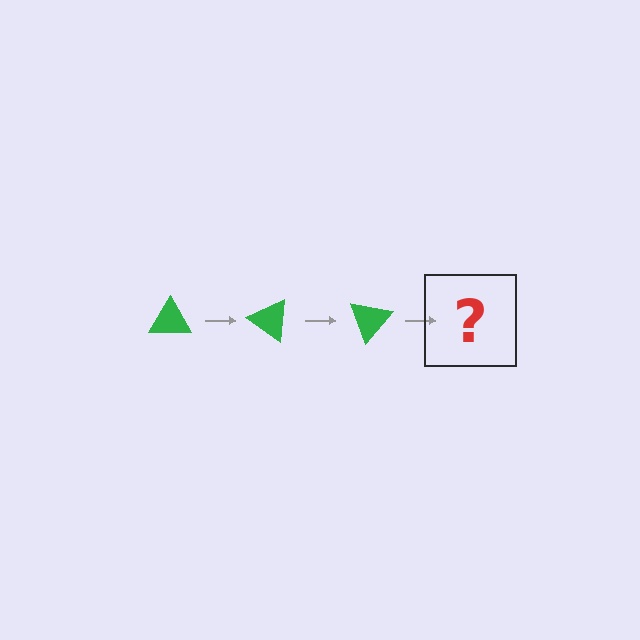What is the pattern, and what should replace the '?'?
The pattern is that the triangle rotates 35 degrees each step. The '?' should be a green triangle rotated 105 degrees.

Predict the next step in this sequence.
The next step is a green triangle rotated 105 degrees.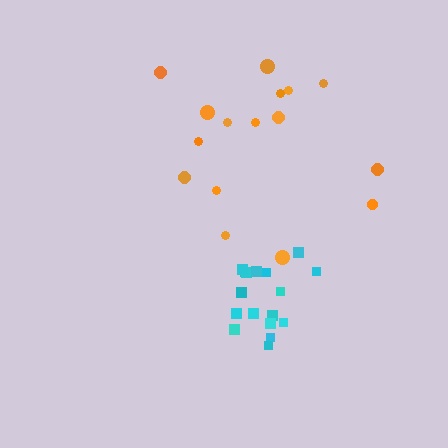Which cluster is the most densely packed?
Cyan.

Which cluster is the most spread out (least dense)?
Orange.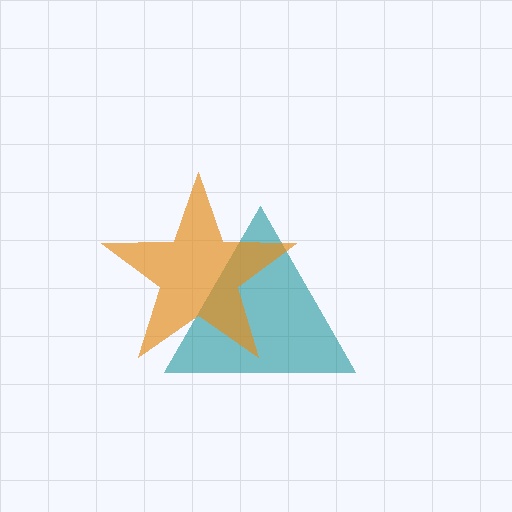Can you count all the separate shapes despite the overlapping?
Yes, there are 2 separate shapes.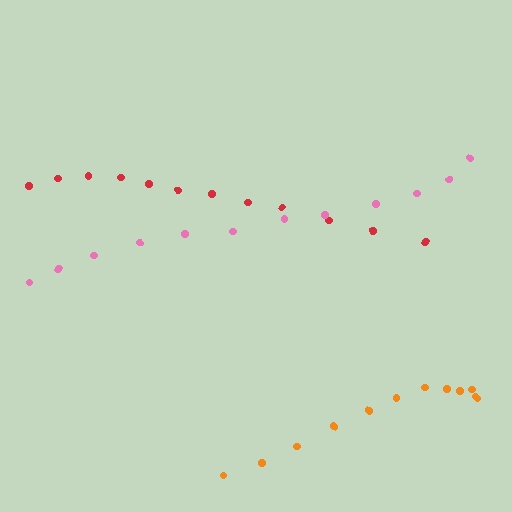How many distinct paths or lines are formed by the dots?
There are 3 distinct paths.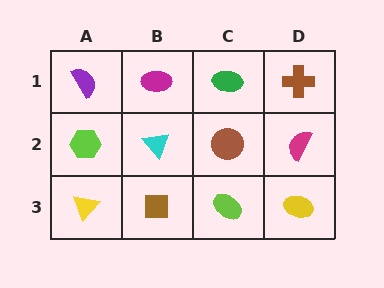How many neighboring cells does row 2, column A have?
3.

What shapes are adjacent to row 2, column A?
A purple semicircle (row 1, column A), a yellow triangle (row 3, column A), a cyan triangle (row 2, column B).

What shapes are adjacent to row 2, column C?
A green ellipse (row 1, column C), a lime ellipse (row 3, column C), a cyan triangle (row 2, column B), a magenta semicircle (row 2, column D).